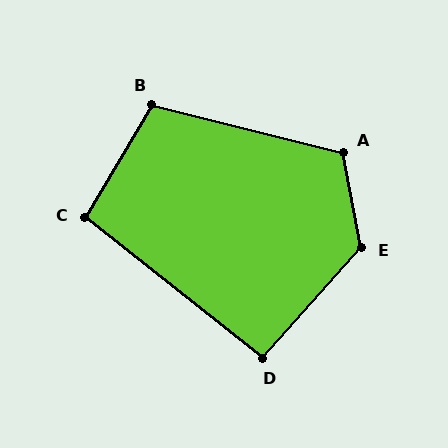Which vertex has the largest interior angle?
E, at approximately 128 degrees.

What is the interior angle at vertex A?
Approximately 115 degrees (obtuse).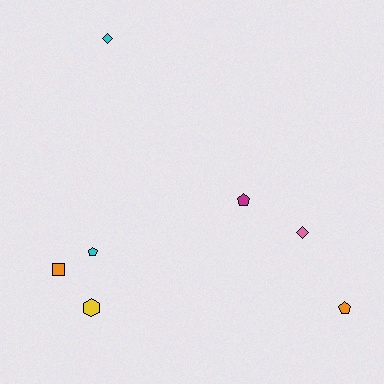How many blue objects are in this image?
There are no blue objects.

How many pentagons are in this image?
There are 3 pentagons.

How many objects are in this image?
There are 7 objects.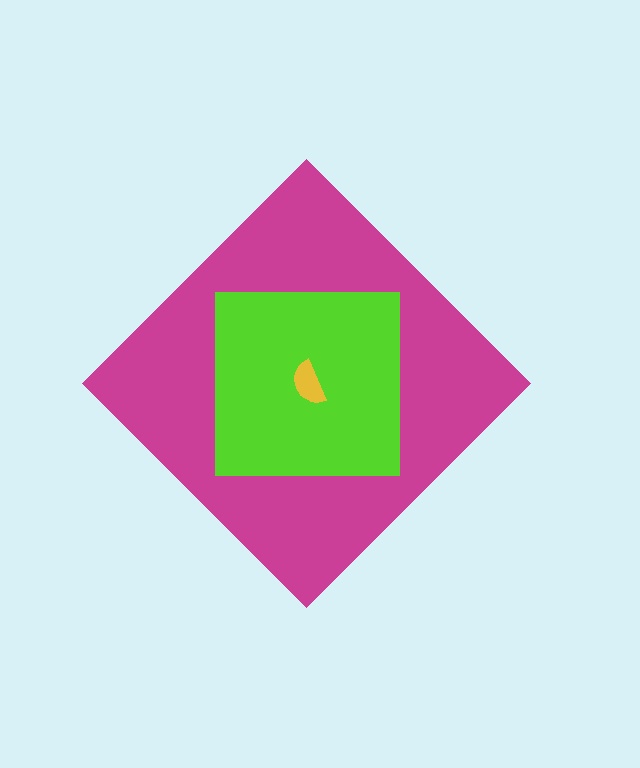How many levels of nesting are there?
3.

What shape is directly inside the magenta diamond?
The lime square.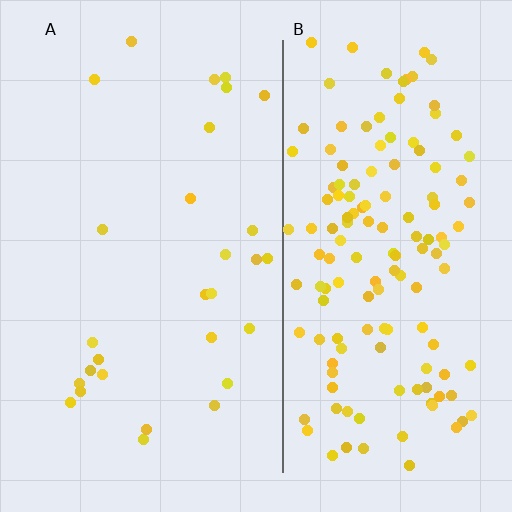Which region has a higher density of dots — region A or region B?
B (the right).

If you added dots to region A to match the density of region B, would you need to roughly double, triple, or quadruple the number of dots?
Approximately quadruple.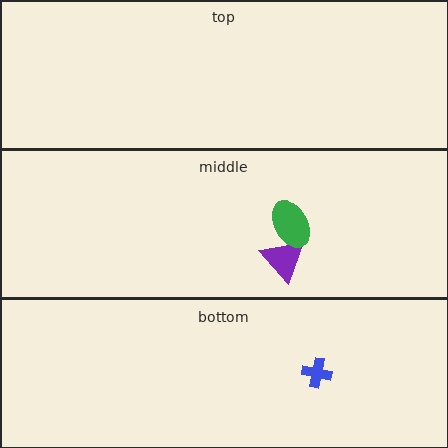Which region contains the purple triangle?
The middle region.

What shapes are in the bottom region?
The blue cross.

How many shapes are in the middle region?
2.